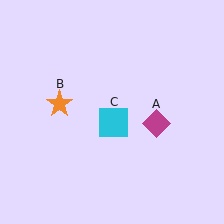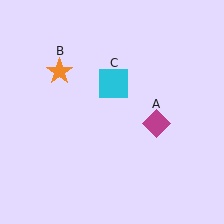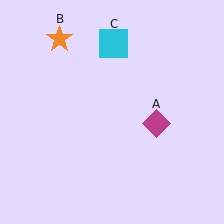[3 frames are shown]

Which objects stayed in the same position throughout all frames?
Magenta diamond (object A) remained stationary.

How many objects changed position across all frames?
2 objects changed position: orange star (object B), cyan square (object C).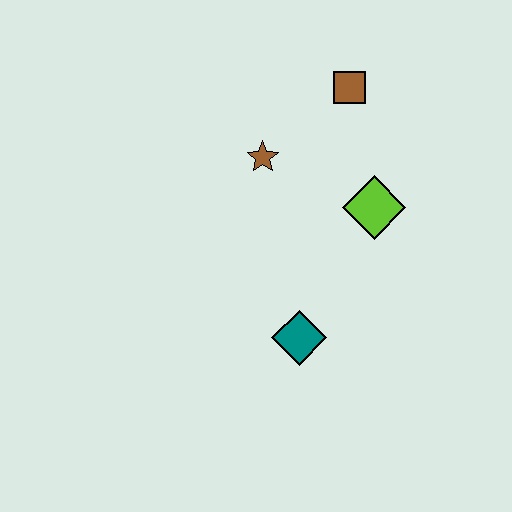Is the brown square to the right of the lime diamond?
No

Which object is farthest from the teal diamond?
The brown square is farthest from the teal diamond.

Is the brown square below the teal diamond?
No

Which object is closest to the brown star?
The brown square is closest to the brown star.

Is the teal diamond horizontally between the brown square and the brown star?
Yes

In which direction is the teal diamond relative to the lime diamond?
The teal diamond is below the lime diamond.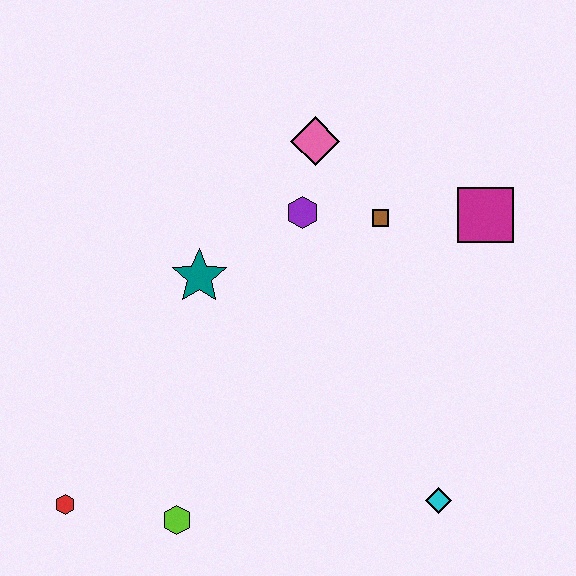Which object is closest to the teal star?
The purple hexagon is closest to the teal star.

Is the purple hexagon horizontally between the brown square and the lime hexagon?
Yes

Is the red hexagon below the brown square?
Yes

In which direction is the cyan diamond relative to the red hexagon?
The cyan diamond is to the right of the red hexagon.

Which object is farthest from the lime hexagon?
The magenta square is farthest from the lime hexagon.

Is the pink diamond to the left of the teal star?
No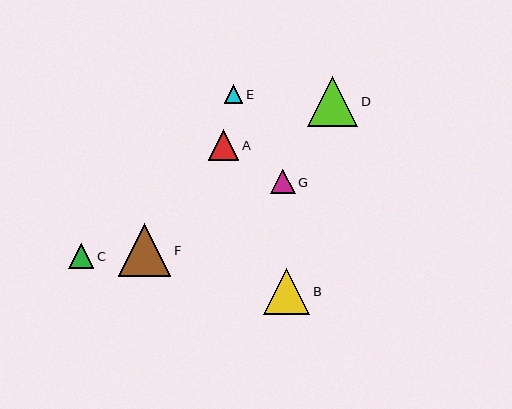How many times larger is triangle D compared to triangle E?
Triangle D is approximately 2.7 times the size of triangle E.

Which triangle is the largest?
Triangle F is the largest with a size of approximately 52 pixels.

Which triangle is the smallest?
Triangle E is the smallest with a size of approximately 19 pixels.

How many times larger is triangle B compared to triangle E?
Triangle B is approximately 2.5 times the size of triangle E.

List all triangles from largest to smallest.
From largest to smallest: F, D, B, A, C, G, E.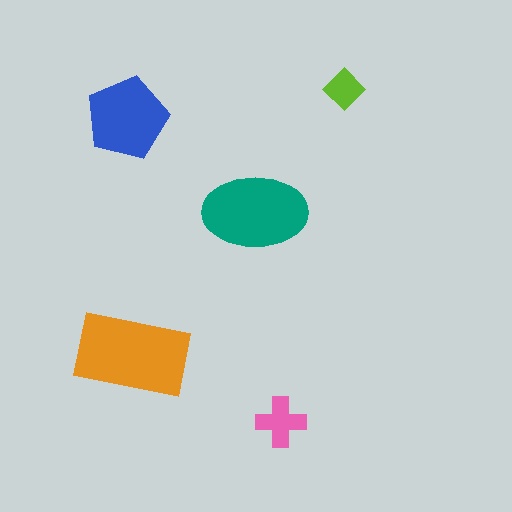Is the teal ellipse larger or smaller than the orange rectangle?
Smaller.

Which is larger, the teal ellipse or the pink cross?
The teal ellipse.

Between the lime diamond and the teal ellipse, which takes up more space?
The teal ellipse.